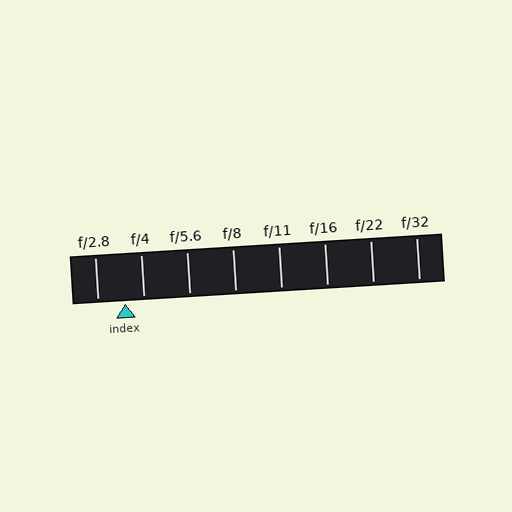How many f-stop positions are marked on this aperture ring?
There are 8 f-stop positions marked.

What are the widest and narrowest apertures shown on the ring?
The widest aperture shown is f/2.8 and the narrowest is f/32.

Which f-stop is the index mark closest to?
The index mark is closest to f/4.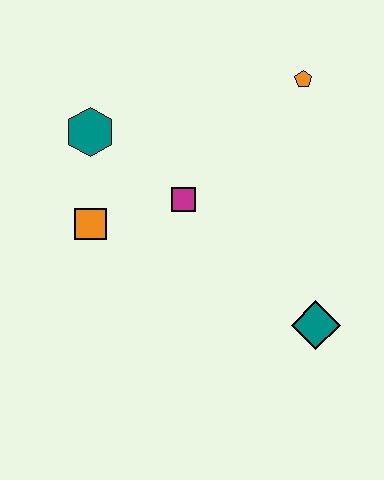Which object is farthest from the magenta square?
The teal diamond is farthest from the magenta square.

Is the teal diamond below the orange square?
Yes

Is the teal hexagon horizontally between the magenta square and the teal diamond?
No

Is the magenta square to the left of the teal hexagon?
No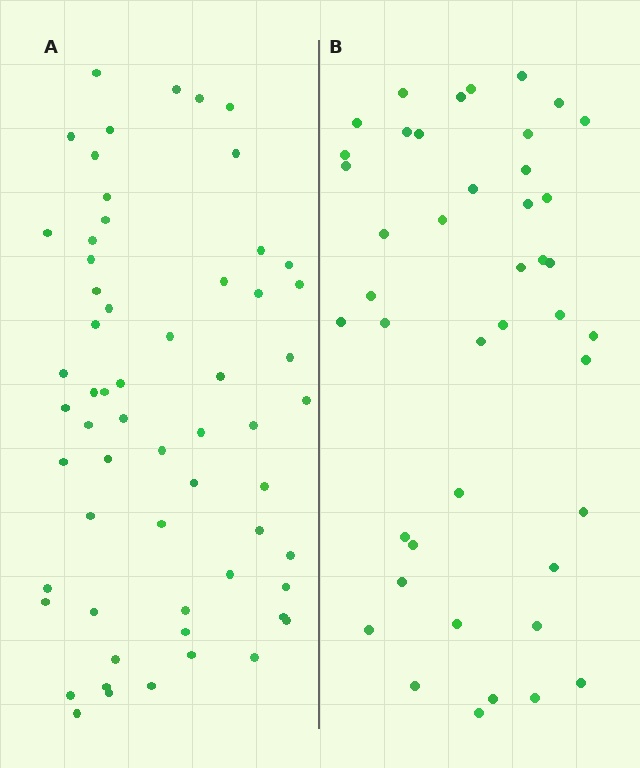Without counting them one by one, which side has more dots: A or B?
Region A (the left region) has more dots.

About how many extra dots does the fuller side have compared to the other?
Region A has approximately 15 more dots than region B.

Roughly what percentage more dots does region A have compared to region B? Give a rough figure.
About 40% more.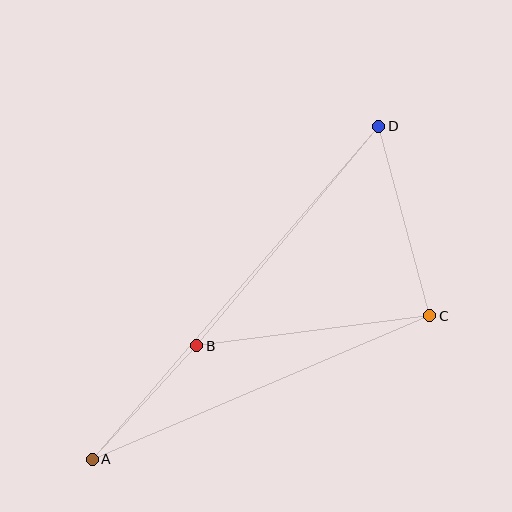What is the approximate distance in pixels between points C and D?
The distance between C and D is approximately 196 pixels.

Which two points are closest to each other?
Points A and B are closest to each other.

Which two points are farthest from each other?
Points A and D are farthest from each other.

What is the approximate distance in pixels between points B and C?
The distance between B and C is approximately 235 pixels.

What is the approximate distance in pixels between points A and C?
The distance between A and C is approximately 367 pixels.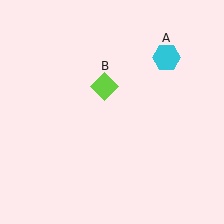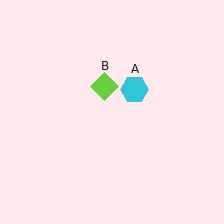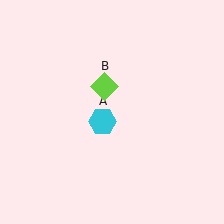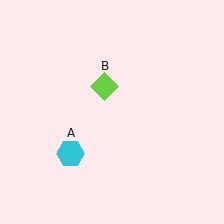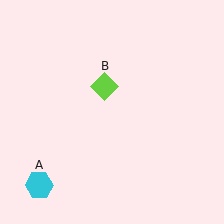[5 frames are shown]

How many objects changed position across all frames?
1 object changed position: cyan hexagon (object A).